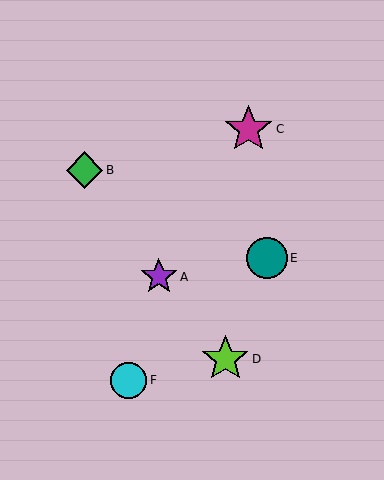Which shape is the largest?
The magenta star (labeled C) is the largest.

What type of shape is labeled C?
Shape C is a magenta star.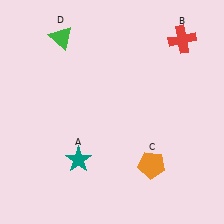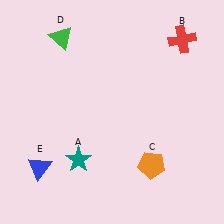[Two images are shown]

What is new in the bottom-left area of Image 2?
A blue triangle (E) was added in the bottom-left area of Image 2.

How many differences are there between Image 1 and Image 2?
There is 1 difference between the two images.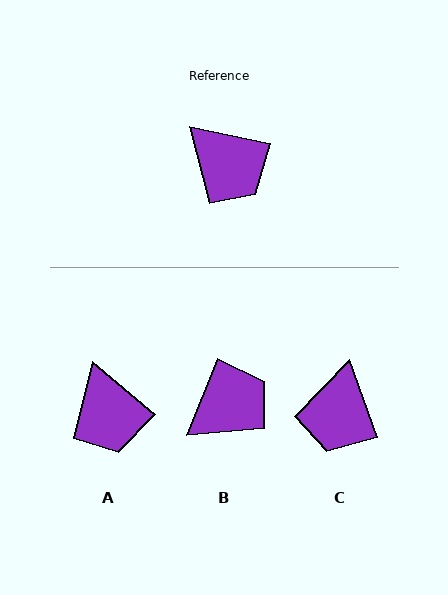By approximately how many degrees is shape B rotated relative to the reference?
Approximately 80 degrees counter-clockwise.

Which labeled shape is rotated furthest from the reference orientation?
B, about 80 degrees away.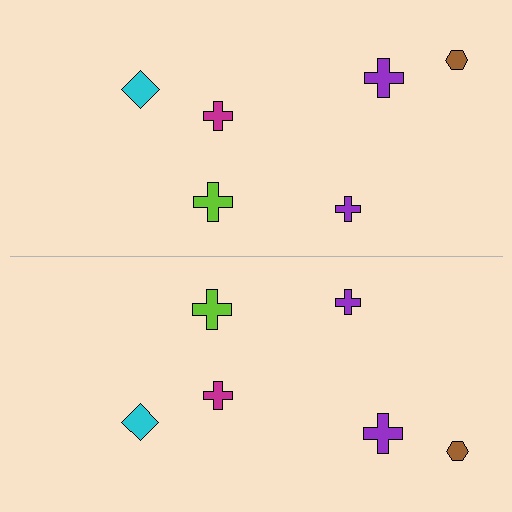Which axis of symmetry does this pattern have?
The pattern has a horizontal axis of symmetry running through the center of the image.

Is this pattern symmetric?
Yes, this pattern has bilateral (reflection) symmetry.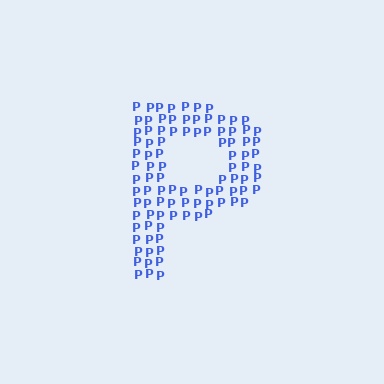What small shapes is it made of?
It is made of small letter P's.